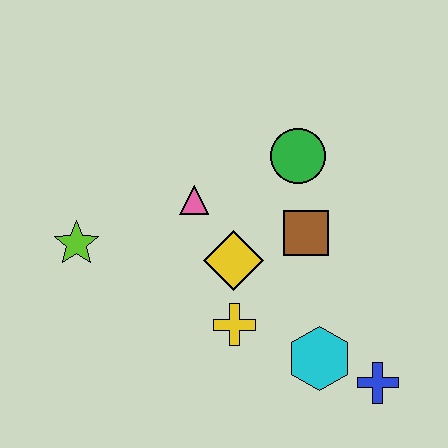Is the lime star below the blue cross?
No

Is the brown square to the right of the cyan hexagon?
No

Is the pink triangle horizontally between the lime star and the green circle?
Yes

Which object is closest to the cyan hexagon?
The blue cross is closest to the cyan hexagon.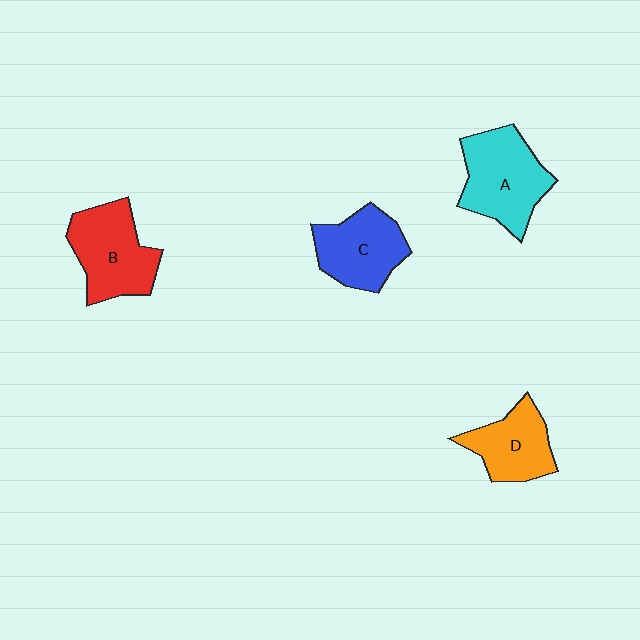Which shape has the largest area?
Shape A (cyan).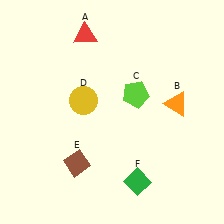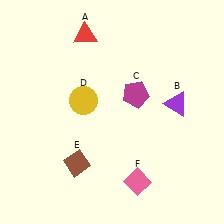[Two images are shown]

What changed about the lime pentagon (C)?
In Image 1, C is lime. In Image 2, it changed to magenta.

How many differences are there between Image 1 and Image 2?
There are 3 differences between the two images.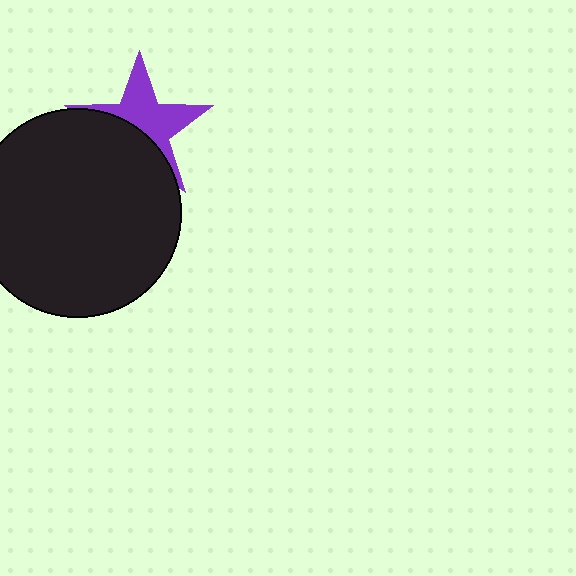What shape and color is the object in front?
The object in front is a black circle.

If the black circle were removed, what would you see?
You would see the complete purple star.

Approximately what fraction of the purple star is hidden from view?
Roughly 47% of the purple star is hidden behind the black circle.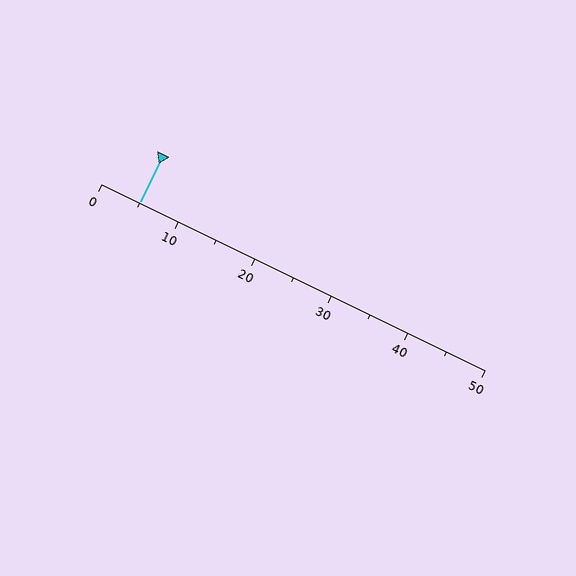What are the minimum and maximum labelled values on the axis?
The axis runs from 0 to 50.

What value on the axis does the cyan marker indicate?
The marker indicates approximately 5.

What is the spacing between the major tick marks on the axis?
The major ticks are spaced 10 apart.